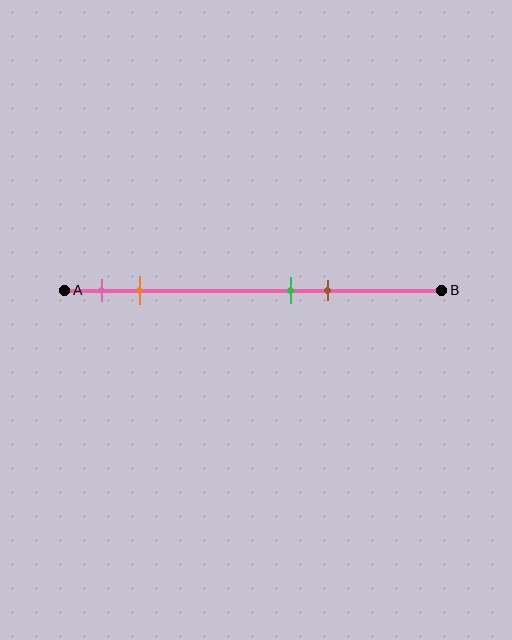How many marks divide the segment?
There are 4 marks dividing the segment.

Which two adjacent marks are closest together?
The green and brown marks are the closest adjacent pair.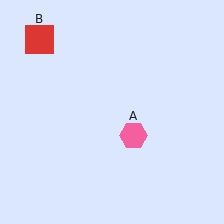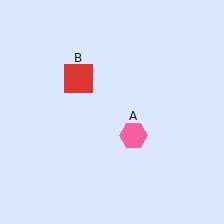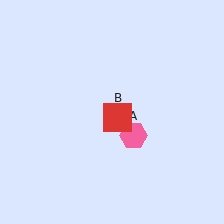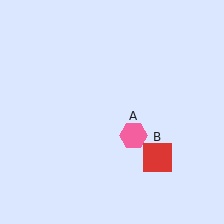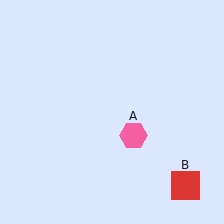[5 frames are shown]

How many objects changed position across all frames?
1 object changed position: red square (object B).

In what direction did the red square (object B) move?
The red square (object B) moved down and to the right.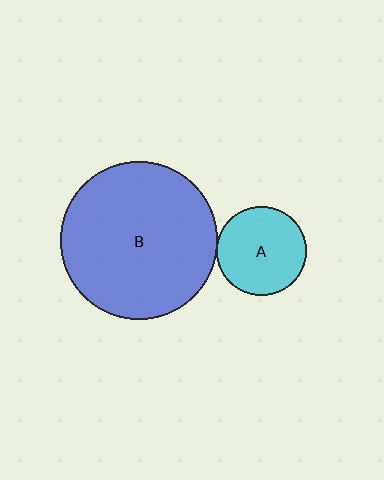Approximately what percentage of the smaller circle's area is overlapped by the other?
Approximately 5%.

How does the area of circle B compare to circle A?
Approximately 3.1 times.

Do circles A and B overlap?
Yes.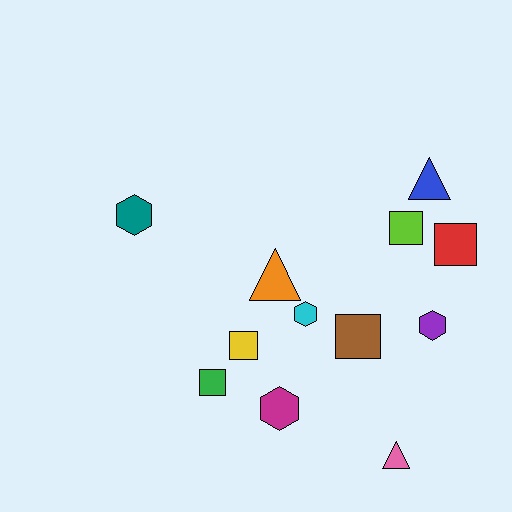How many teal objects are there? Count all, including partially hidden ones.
There is 1 teal object.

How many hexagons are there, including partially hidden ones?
There are 4 hexagons.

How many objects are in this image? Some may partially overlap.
There are 12 objects.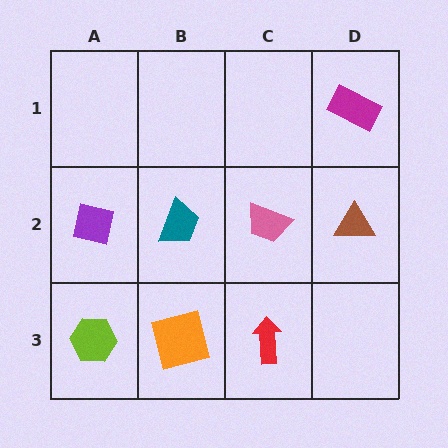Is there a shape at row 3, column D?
No, that cell is empty.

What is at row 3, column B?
An orange square.